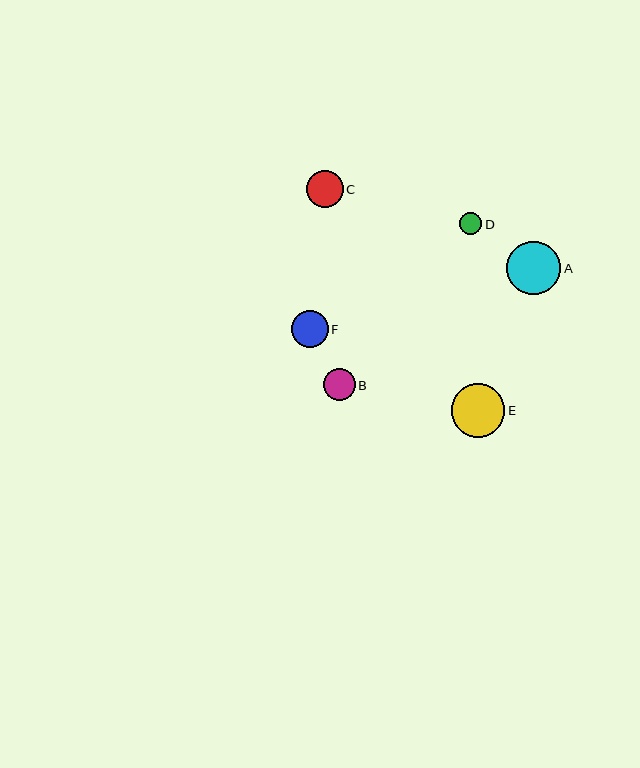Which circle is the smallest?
Circle D is the smallest with a size of approximately 22 pixels.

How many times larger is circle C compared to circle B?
Circle C is approximately 1.1 times the size of circle B.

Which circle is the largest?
Circle E is the largest with a size of approximately 54 pixels.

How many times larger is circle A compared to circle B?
Circle A is approximately 1.7 times the size of circle B.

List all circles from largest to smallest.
From largest to smallest: E, A, F, C, B, D.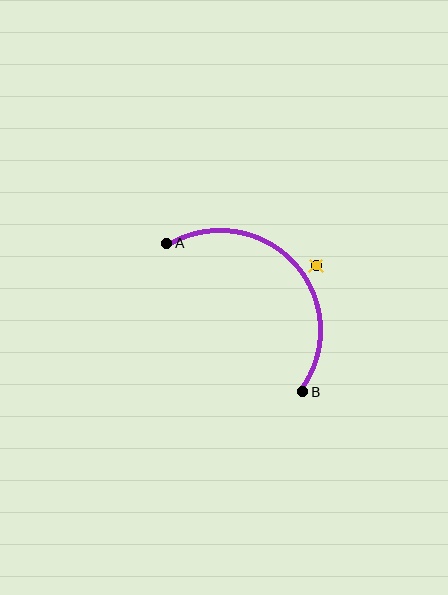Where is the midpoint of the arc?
The arc midpoint is the point on the curve farthest from the straight line joining A and B. It sits above and to the right of that line.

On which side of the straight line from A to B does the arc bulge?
The arc bulges above and to the right of the straight line connecting A and B.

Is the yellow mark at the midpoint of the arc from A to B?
No — the yellow mark does not lie on the arc at all. It sits slightly outside the curve.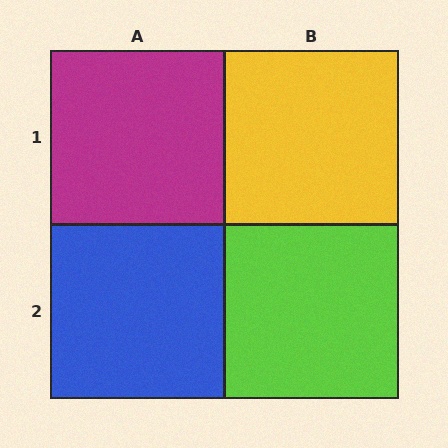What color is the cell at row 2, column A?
Blue.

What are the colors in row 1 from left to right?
Magenta, yellow.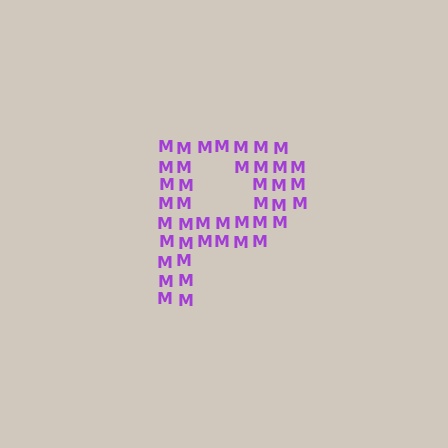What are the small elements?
The small elements are letter M's.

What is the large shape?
The large shape is the letter P.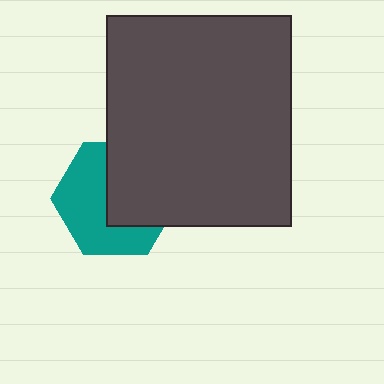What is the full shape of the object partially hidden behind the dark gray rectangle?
The partially hidden object is a teal hexagon.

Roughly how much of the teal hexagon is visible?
About half of it is visible (roughly 52%).